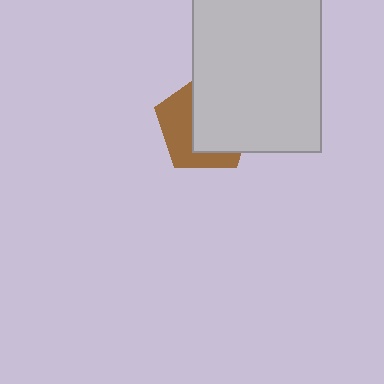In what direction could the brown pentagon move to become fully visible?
The brown pentagon could move left. That would shift it out from behind the light gray rectangle entirely.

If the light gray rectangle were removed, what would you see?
You would see the complete brown pentagon.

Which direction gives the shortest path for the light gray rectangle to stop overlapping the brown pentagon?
Moving right gives the shortest separation.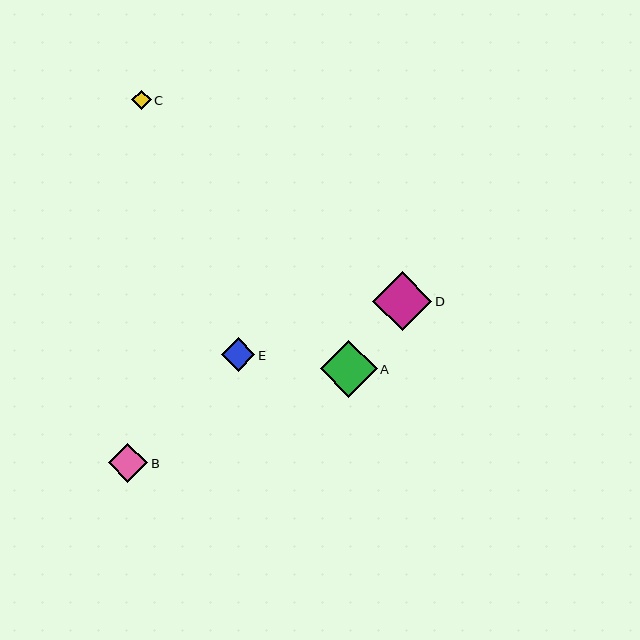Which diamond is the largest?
Diamond D is the largest with a size of approximately 59 pixels.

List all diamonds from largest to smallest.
From largest to smallest: D, A, B, E, C.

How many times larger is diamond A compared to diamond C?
Diamond A is approximately 2.9 times the size of diamond C.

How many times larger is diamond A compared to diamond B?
Diamond A is approximately 1.5 times the size of diamond B.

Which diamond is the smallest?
Diamond C is the smallest with a size of approximately 20 pixels.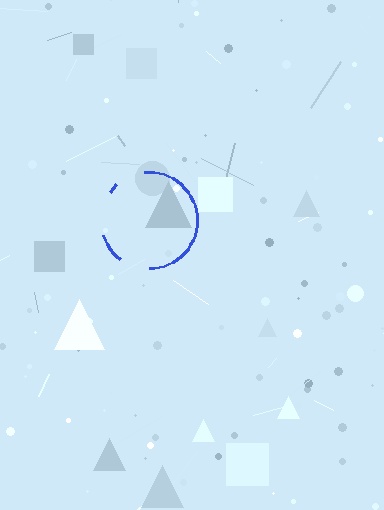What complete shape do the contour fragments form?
The contour fragments form a circle.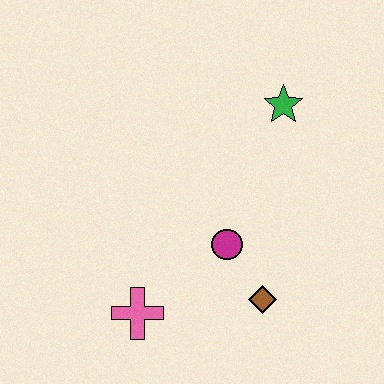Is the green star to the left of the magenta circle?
No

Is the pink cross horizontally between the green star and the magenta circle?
No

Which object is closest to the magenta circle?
The brown diamond is closest to the magenta circle.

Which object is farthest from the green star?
The pink cross is farthest from the green star.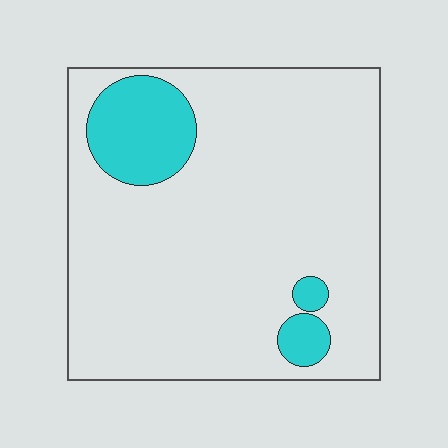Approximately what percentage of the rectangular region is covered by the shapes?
Approximately 15%.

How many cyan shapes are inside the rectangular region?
3.